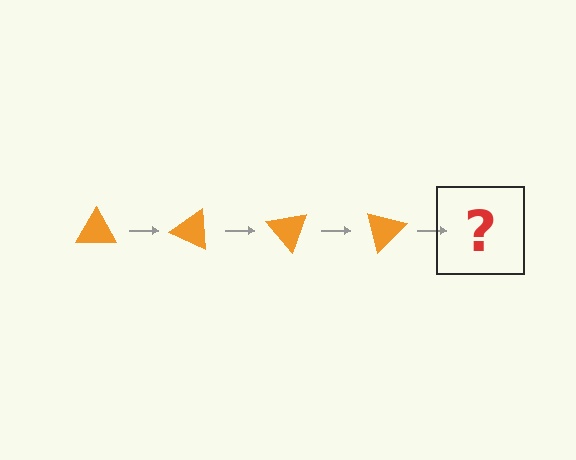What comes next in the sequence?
The next element should be an orange triangle rotated 100 degrees.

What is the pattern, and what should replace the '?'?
The pattern is that the triangle rotates 25 degrees each step. The '?' should be an orange triangle rotated 100 degrees.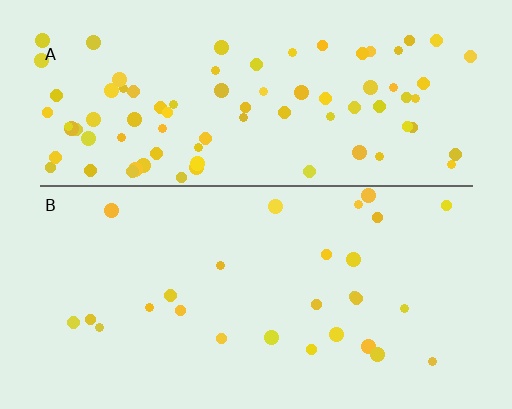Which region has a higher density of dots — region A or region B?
A (the top).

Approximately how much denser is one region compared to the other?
Approximately 3.2× — region A over region B.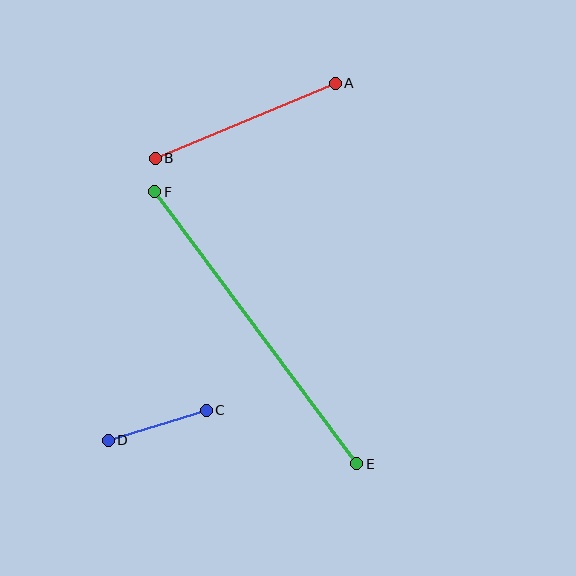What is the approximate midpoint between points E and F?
The midpoint is at approximately (256, 328) pixels.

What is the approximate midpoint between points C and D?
The midpoint is at approximately (157, 425) pixels.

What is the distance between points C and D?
The distance is approximately 103 pixels.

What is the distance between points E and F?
The distance is approximately 339 pixels.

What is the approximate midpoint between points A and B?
The midpoint is at approximately (245, 121) pixels.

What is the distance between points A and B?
The distance is approximately 195 pixels.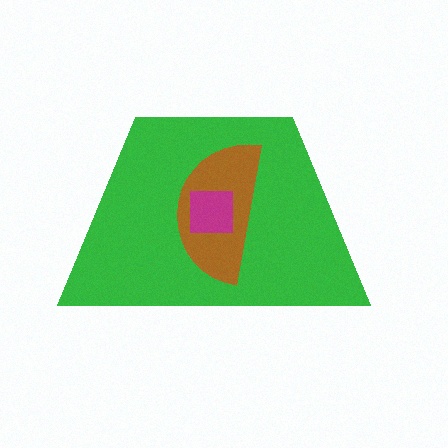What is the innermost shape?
The magenta square.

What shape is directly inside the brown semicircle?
The magenta square.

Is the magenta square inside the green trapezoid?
Yes.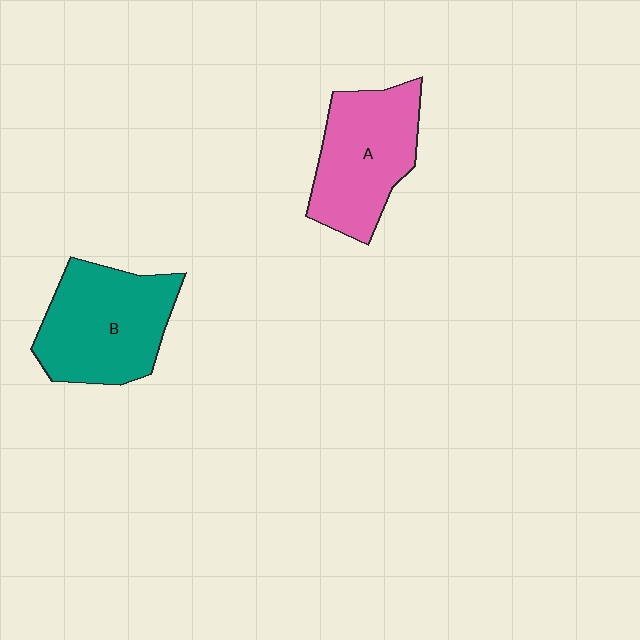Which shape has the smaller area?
Shape A (pink).